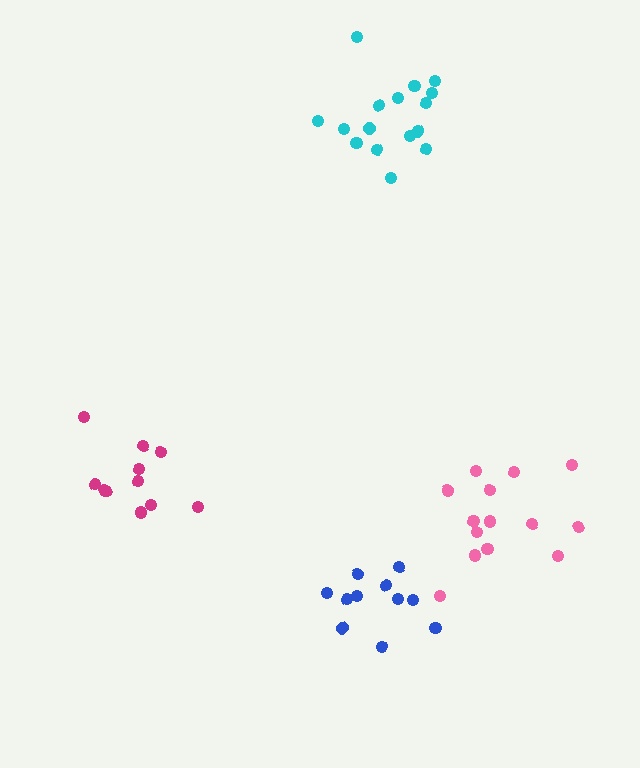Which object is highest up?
The cyan cluster is topmost.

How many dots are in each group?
Group 1: 11 dots, Group 2: 11 dots, Group 3: 16 dots, Group 4: 14 dots (52 total).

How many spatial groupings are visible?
There are 4 spatial groupings.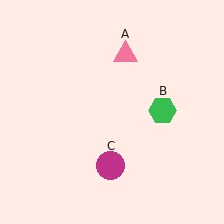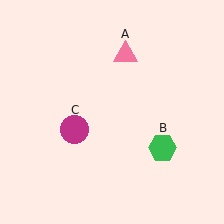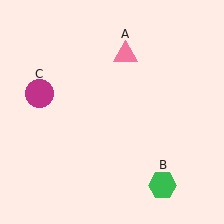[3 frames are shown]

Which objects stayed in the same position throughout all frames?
Pink triangle (object A) remained stationary.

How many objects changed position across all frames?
2 objects changed position: green hexagon (object B), magenta circle (object C).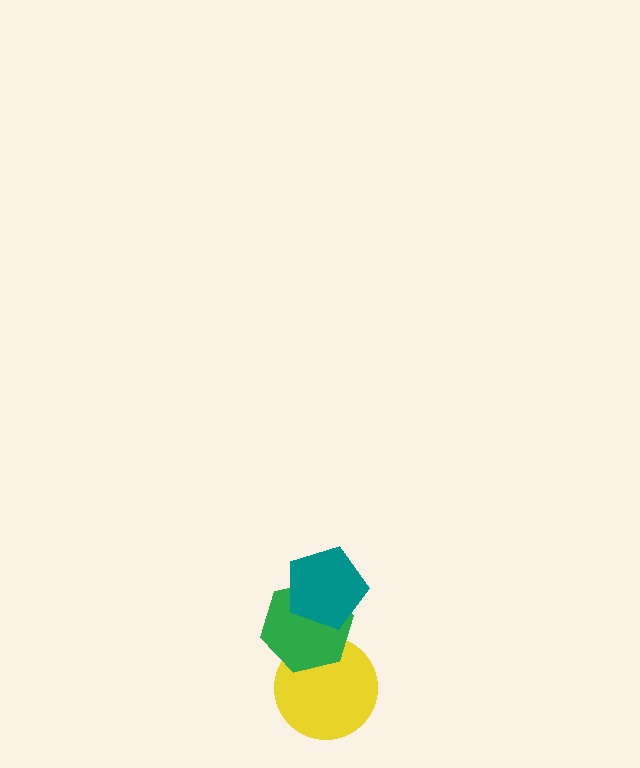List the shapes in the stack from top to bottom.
From top to bottom: the teal pentagon, the green hexagon, the yellow circle.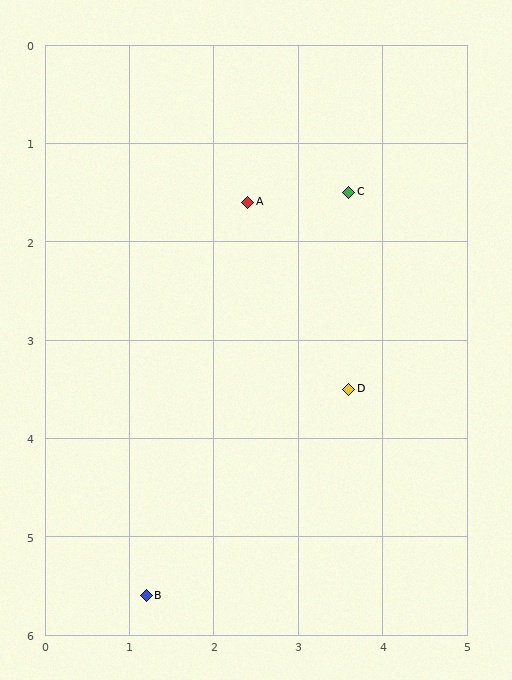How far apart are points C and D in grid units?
Points C and D are about 2.0 grid units apart.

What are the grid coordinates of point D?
Point D is at approximately (3.6, 3.5).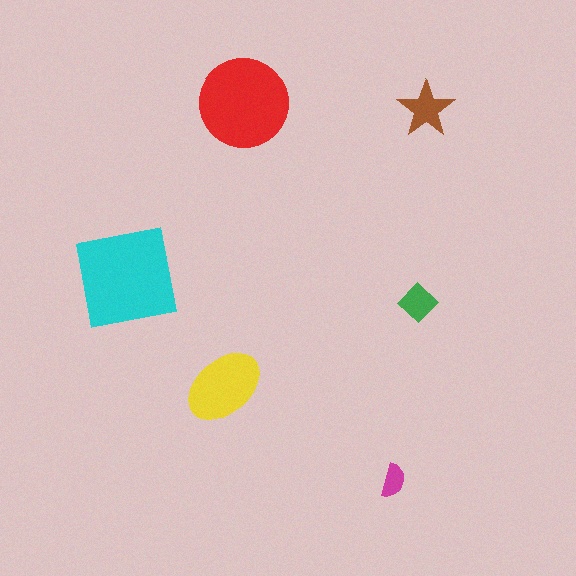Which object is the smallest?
The magenta semicircle.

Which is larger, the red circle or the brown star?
The red circle.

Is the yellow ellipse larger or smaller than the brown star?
Larger.